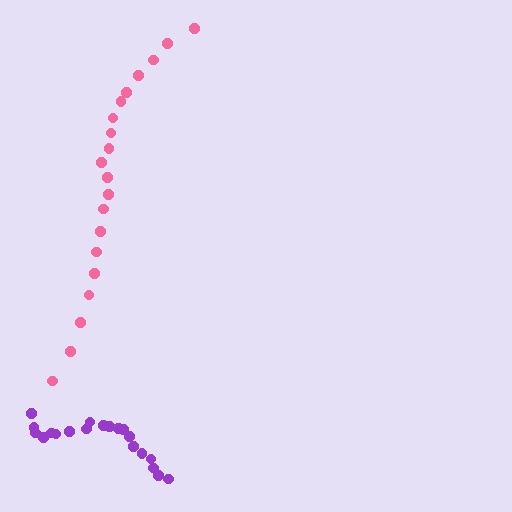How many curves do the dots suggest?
There are 2 distinct paths.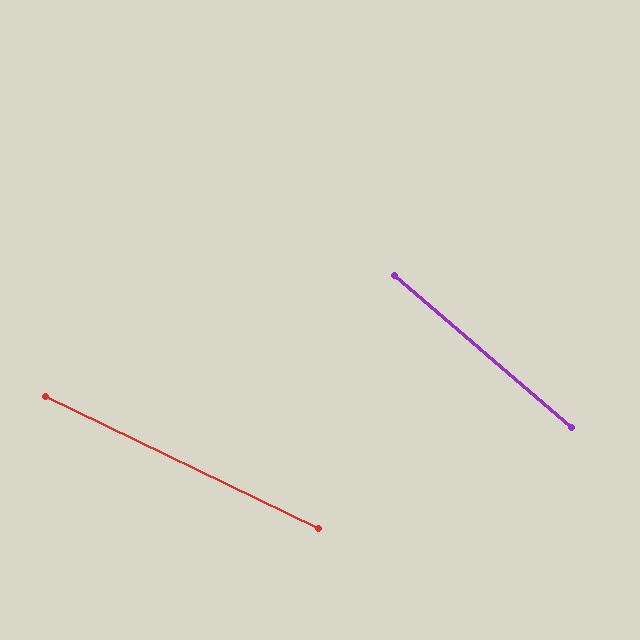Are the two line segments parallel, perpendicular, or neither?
Neither parallel nor perpendicular — they differ by about 15°.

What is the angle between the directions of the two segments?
Approximately 15 degrees.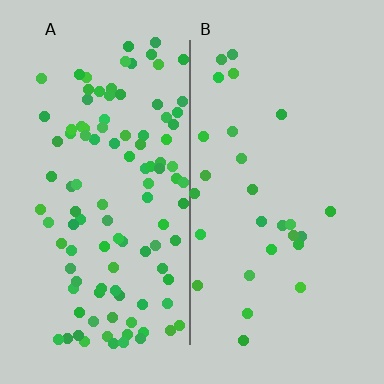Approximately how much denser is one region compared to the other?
Approximately 3.9× — region A over region B.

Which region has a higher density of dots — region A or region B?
A (the left).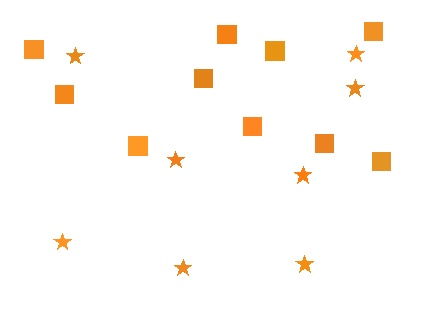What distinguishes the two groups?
There are 2 groups: one group of stars (8) and one group of squares (10).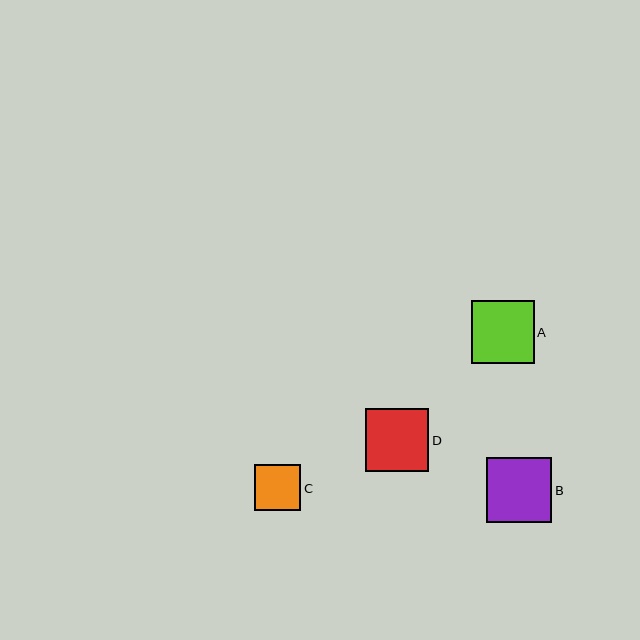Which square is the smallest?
Square C is the smallest with a size of approximately 46 pixels.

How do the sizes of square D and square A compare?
Square D and square A are approximately the same size.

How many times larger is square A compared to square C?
Square A is approximately 1.4 times the size of square C.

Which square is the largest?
Square B is the largest with a size of approximately 65 pixels.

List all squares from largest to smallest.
From largest to smallest: B, D, A, C.